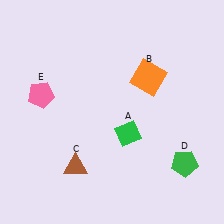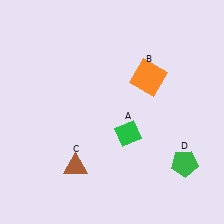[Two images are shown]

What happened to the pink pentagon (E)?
The pink pentagon (E) was removed in Image 2. It was in the top-left area of Image 1.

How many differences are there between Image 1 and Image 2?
There is 1 difference between the two images.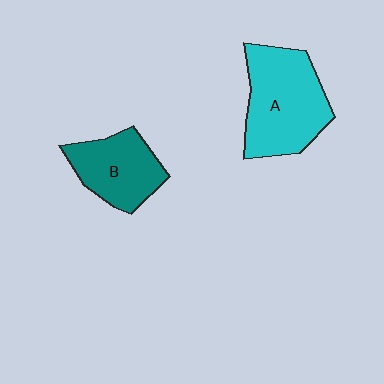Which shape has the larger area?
Shape A (cyan).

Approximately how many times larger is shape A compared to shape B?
Approximately 1.5 times.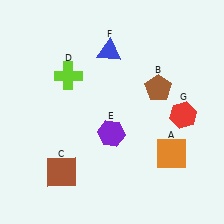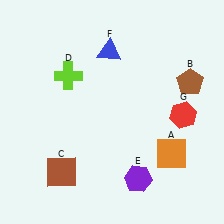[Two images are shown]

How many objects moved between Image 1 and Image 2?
2 objects moved between the two images.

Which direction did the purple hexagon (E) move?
The purple hexagon (E) moved down.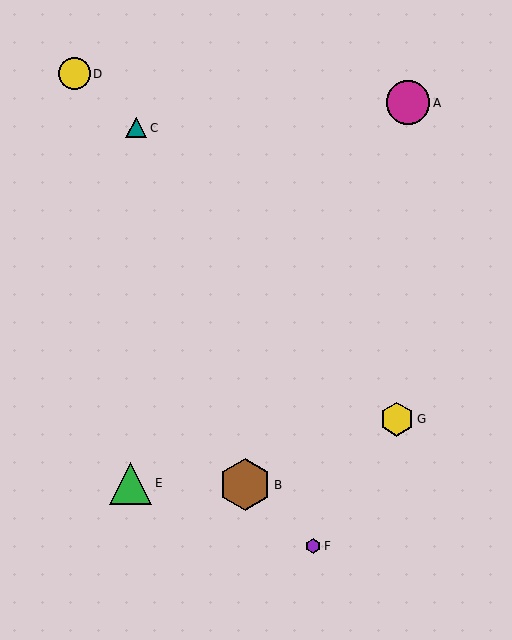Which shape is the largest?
The brown hexagon (labeled B) is the largest.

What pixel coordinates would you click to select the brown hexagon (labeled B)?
Click at (245, 485) to select the brown hexagon B.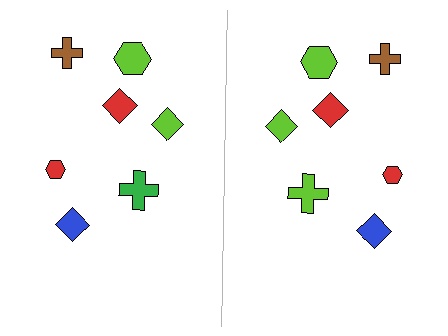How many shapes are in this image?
There are 14 shapes in this image.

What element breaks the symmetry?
The lime cross on the right side breaks the symmetry — its mirror counterpart is green.